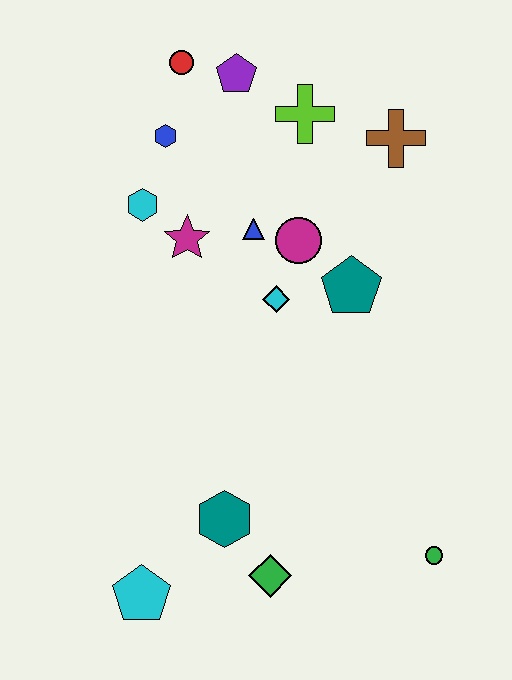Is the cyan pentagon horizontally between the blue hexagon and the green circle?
No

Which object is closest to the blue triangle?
The magenta circle is closest to the blue triangle.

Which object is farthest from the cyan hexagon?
The green circle is farthest from the cyan hexagon.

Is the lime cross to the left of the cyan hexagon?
No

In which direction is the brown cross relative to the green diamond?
The brown cross is above the green diamond.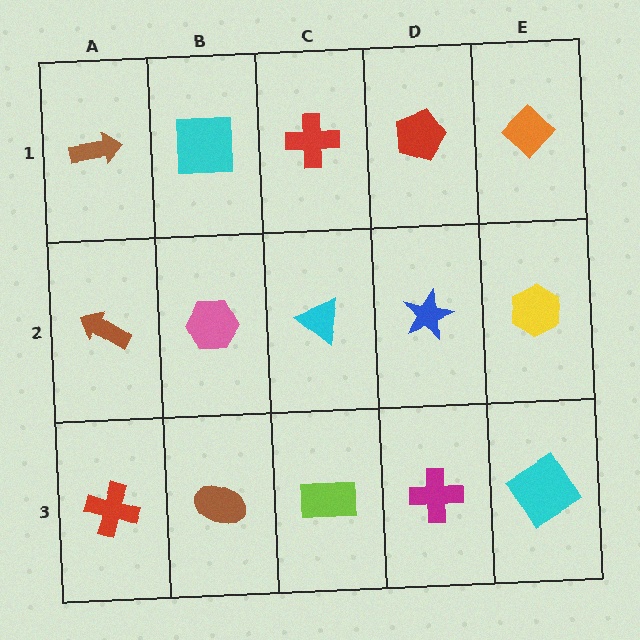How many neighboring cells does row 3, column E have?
2.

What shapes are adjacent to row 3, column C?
A cyan triangle (row 2, column C), a brown ellipse (row 3, column B), a magenta cross (row 3, column D).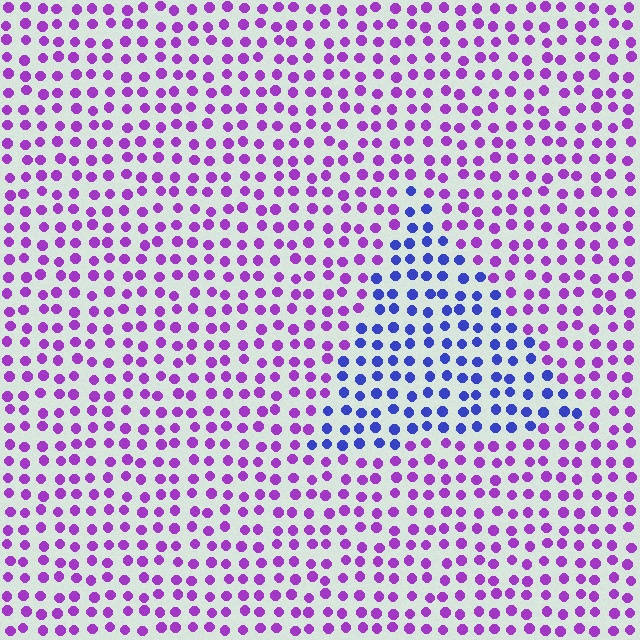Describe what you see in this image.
The image is filled with small purple elements in a uniform arrangement. A triangle-shaped region is visible where the elements are tinted to a slightly different hue, forming a subtle color boundary.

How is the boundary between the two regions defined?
The boundary is defined purely by a slight shift in hue (about 50 degrees). Spacing, size, and orientation are identical on both sides.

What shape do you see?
I see a triangle.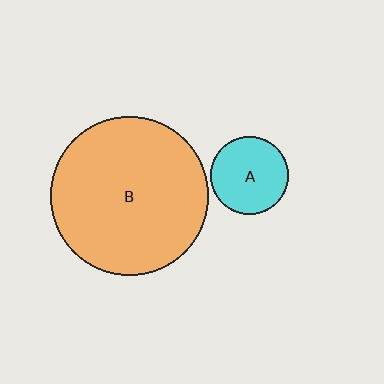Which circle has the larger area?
Circle B (orange).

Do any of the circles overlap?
No, none of the circles overlap.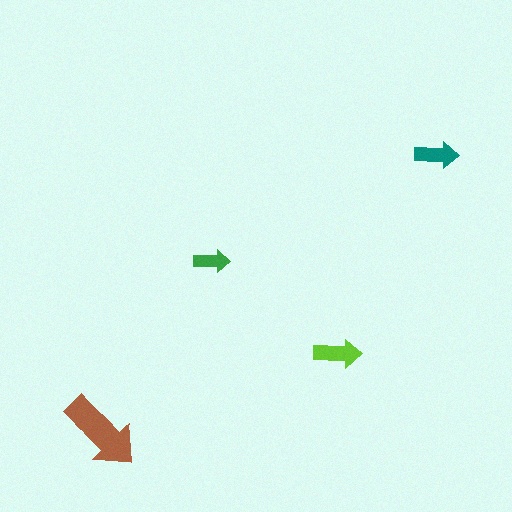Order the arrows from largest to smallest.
the brown one, the lime one, the teal one, the green one.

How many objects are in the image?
There are 4 objects in the image.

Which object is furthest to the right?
The teal arrow is rightmost.